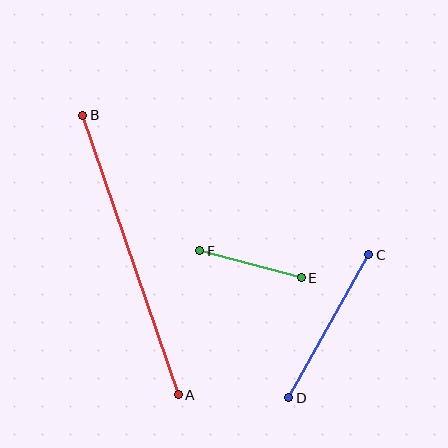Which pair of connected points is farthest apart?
Points A and B are farthest apart.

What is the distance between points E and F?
The distance is approximately 105 pixels.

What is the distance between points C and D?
The distance is approximately 164 pixels.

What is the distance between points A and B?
The distance is approximately 295 pixels.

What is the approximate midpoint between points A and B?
The midpoint is at approximately (130, 255) pixels.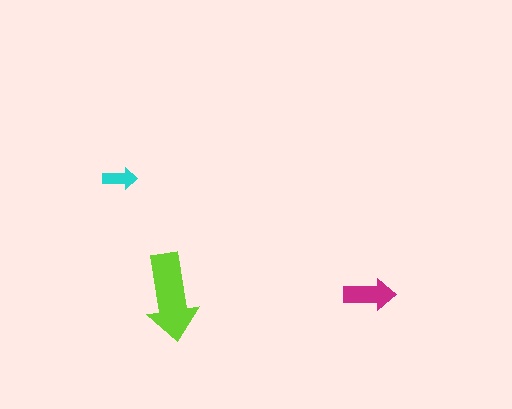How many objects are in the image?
There are 3 objects in the image.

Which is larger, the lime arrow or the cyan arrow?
The lime one.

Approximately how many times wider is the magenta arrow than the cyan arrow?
About 1.5 times wider.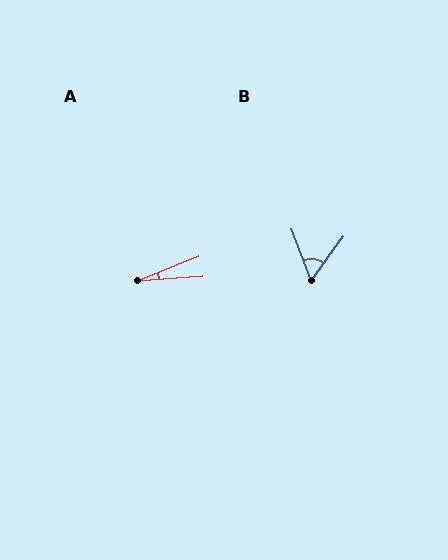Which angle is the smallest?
A, at approximately 18 degrees.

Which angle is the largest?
B, at approximately 57 degrees.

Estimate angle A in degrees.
Approximately 18 degrees.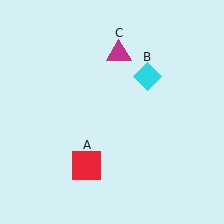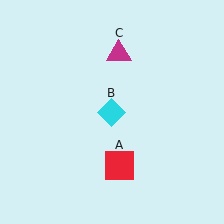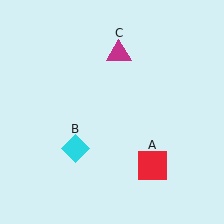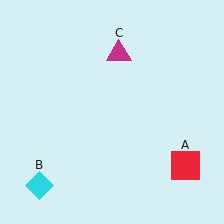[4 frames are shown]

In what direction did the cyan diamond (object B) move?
The cyan diamond (object B) moved down and to the left.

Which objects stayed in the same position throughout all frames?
Magenta triangle (object C) remained stationary.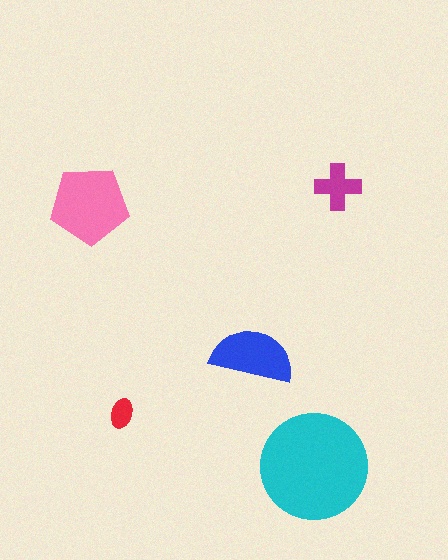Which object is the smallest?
The red ellipse.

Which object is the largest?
The cyan circle.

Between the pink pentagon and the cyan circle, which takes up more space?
The cyan circle.